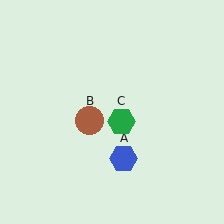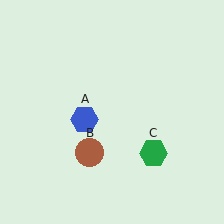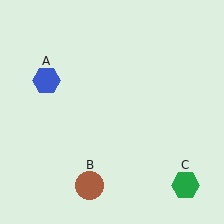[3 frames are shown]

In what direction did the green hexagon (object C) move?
The green hexagon (object C) moved down and to the right.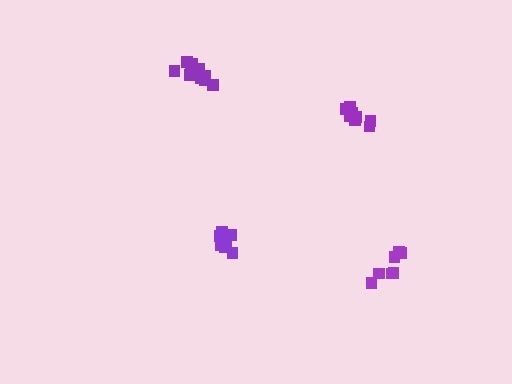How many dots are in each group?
Group 1: 8 dots, Group 2: 7 dots, Group 3: 11 dots, Group 4: 8 dots (34 total).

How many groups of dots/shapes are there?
There are 4 groups.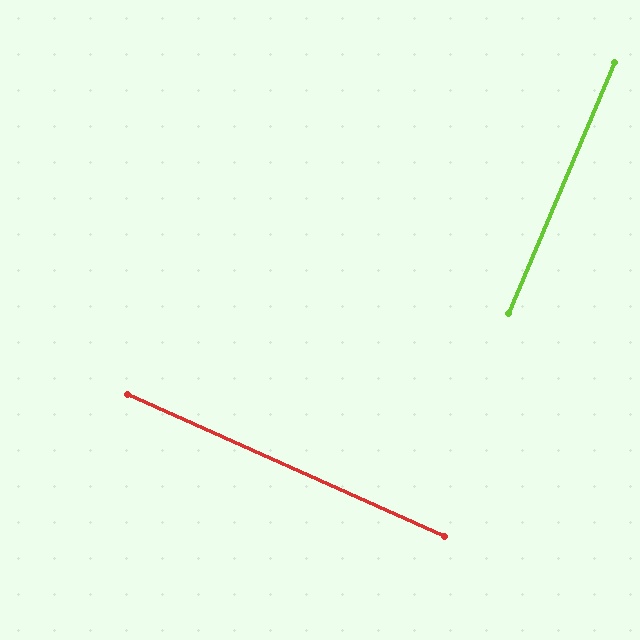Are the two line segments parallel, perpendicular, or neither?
Perpendicular — they meet at approximately 89°.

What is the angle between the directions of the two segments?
Approximately 89 degrees.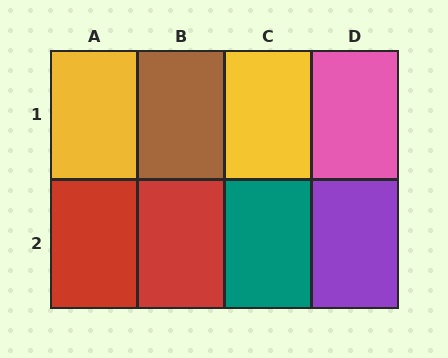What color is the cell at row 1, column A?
Yellow.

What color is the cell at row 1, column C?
Yellow.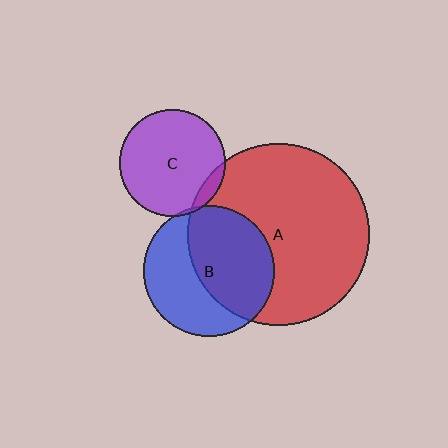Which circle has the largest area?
Circle A (red).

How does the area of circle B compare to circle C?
Approximately 1.5 times.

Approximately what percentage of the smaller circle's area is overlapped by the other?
Approximately 5%.